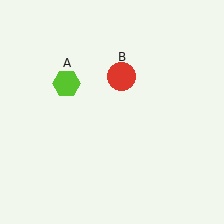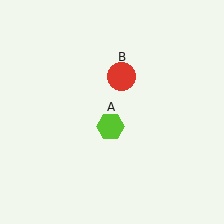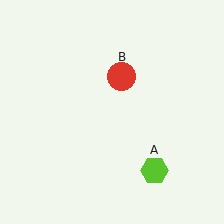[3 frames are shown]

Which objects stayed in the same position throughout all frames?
Red circle (object B) remained stationary.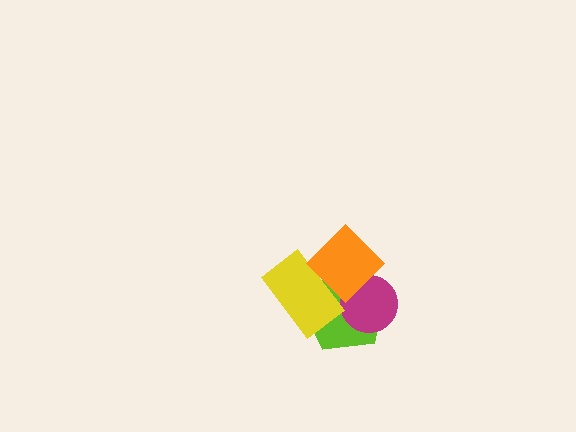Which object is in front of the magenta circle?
The orange diamond is in front of the magenta circle.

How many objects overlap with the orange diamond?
3 objects overlap with the orange diamond.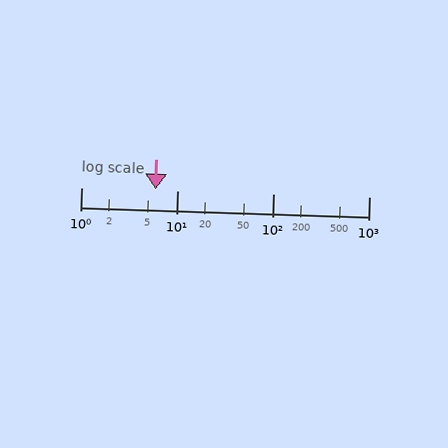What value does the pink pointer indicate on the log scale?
The pointer indicates approximately 6.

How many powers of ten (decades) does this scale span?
The scale spans 3 decades, from 1 to 1000.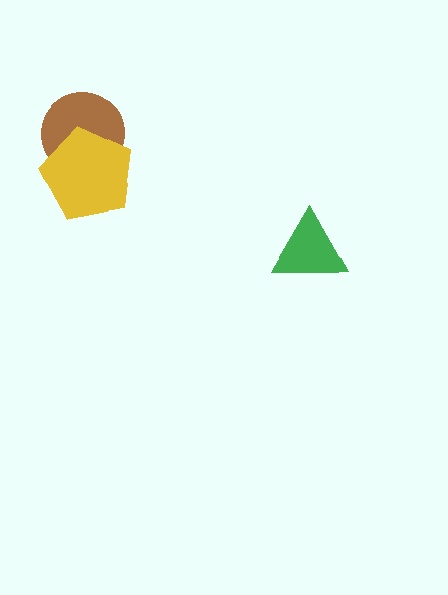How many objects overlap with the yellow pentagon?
1 object overlaps with the yellow pentagon.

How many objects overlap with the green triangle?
0 objects overlap with the green triangle.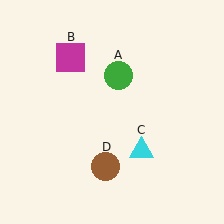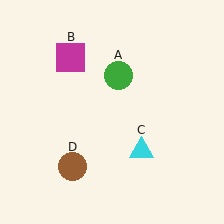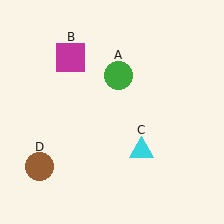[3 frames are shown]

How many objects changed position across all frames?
1 object changed position: brown circle (object D).